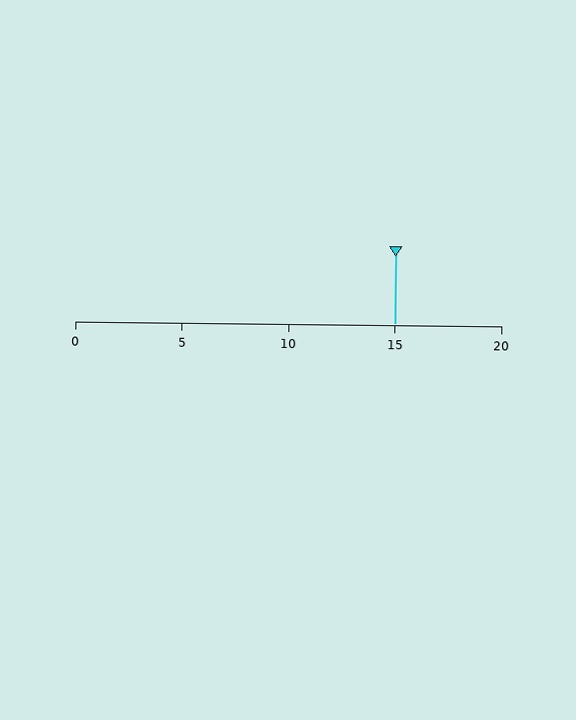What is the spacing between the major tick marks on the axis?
The major ticks are spaced 5 apart.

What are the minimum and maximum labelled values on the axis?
The axis runs from 0 to 20.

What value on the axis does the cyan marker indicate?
The marker indicates approximately 15.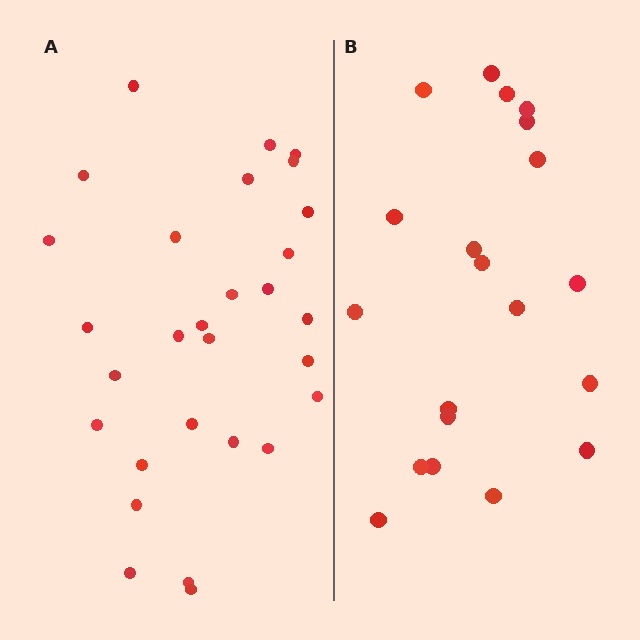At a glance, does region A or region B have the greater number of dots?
Region A (the left region) has more dots.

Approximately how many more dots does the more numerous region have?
Region A has roughly 8 or so more dots than region B.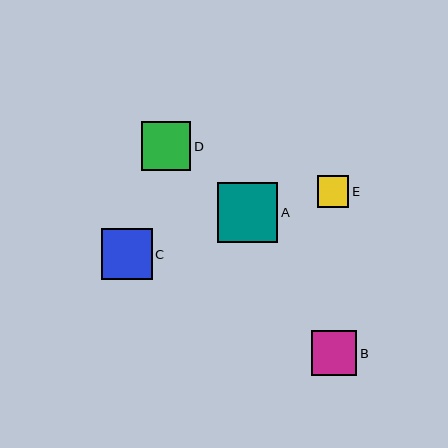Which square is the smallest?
Square E is the smallest with a size of approximately 31 pixels.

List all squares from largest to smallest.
From largest to smallest: A, C, D, B, E.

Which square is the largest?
Square A is the largest with a size of approximately 60 pixels.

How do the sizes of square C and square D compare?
Square C and square D are approximately the same size.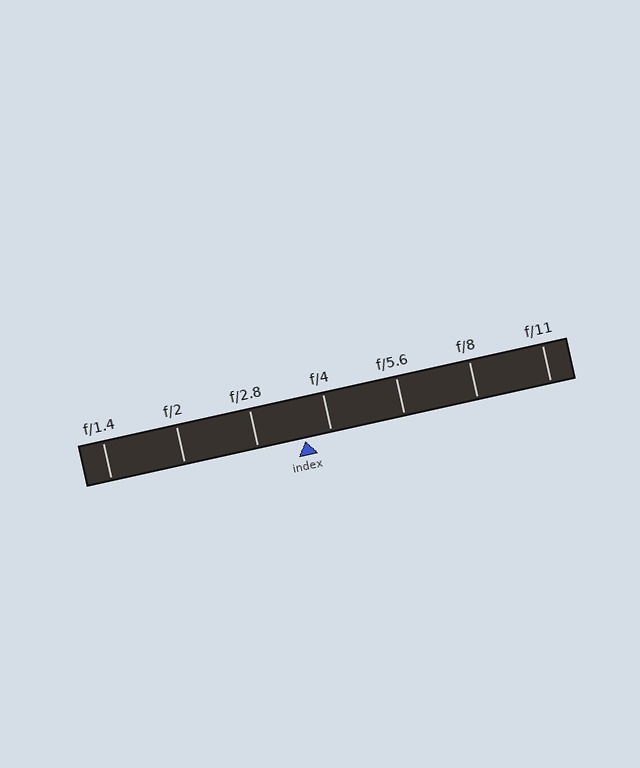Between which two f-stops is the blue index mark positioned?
The index mark is between f/2.8 and f/4.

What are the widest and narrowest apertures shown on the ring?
The widest aperture shown is f/1.4 and the narrowest is f/11.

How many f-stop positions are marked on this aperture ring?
There are 7 f-stop positions marked.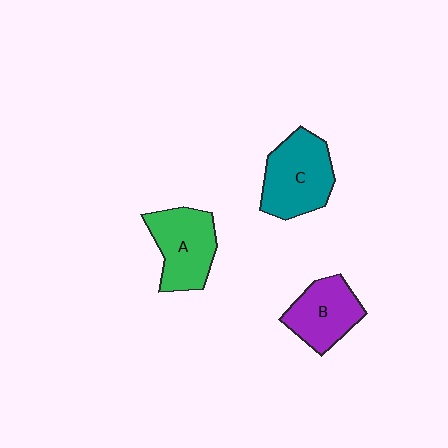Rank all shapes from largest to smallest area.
From largest to smallest: C (teal), A (green), B (purple).